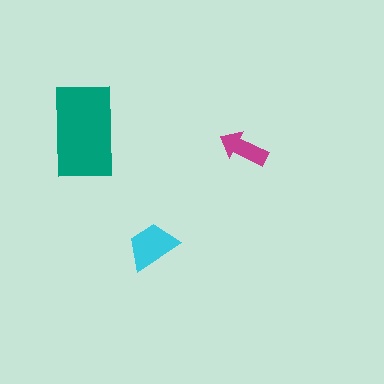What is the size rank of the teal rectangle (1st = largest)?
1st.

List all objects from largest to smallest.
The teal rectangle, the cyan trapezoid, the magenta arrow.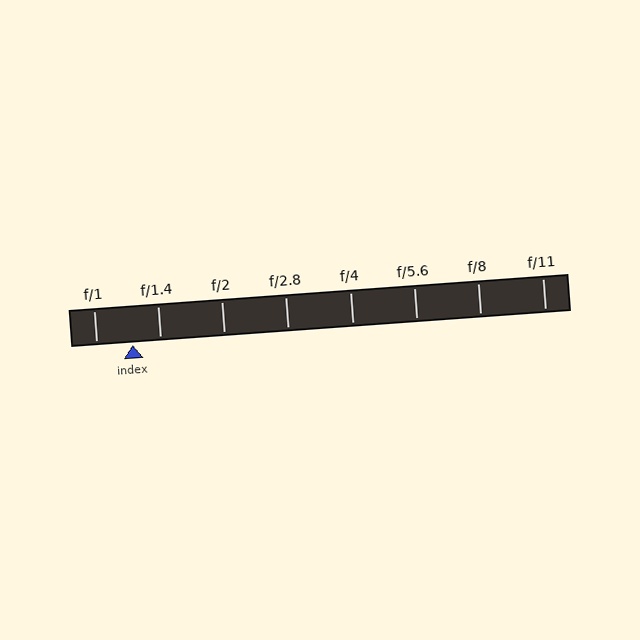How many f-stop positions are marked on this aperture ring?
There are 8 f-stop positions marked.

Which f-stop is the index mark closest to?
The index mark is closest to f/1.4.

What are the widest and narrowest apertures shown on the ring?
The widest aperture shown is f/1 and the narrowest is f/11.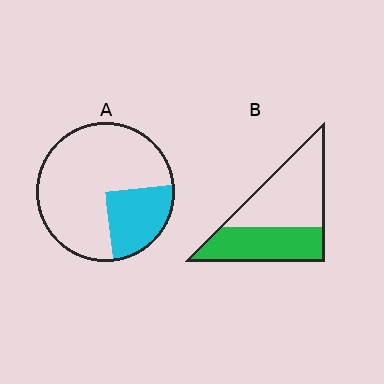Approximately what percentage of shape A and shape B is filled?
A is approximately 25% and B is approximately 45%.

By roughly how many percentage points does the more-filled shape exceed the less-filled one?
By roughly 20 percentage points (B over A).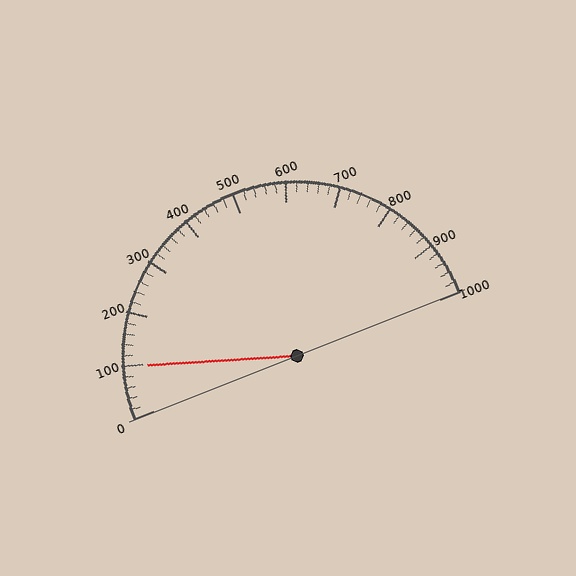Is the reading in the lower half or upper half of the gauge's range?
The reading is in the lower half of the range (0 to 1000).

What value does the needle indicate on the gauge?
The needle indicates approximately 100.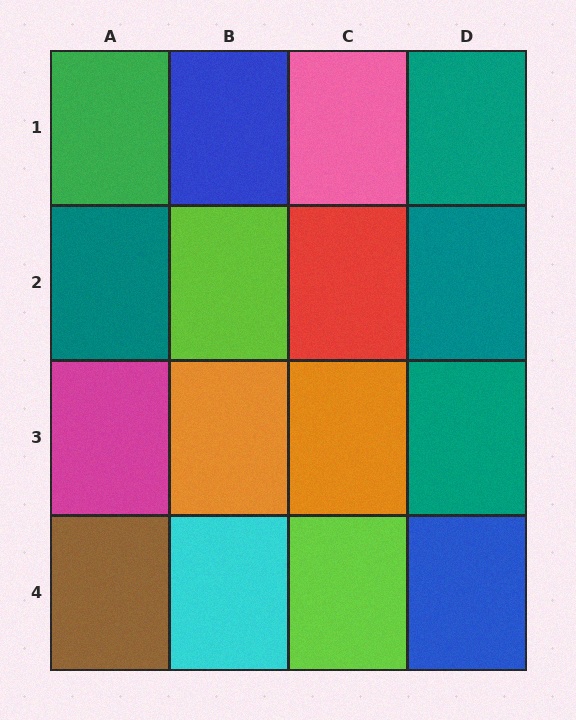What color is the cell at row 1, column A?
Green.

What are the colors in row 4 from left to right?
Brown, cyan, lime, blue.